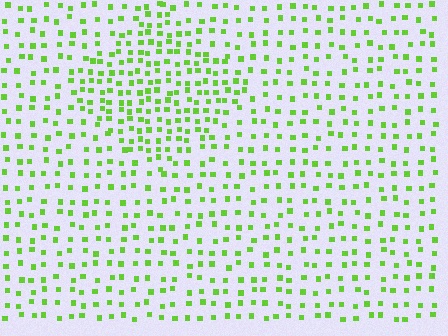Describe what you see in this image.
The image contains small lime elements arranged at two different densities. A diamond-shaped region is visible where the elements are more densely packed than the surrounding area.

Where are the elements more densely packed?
The elements are more densely packed inside the diamond boundary.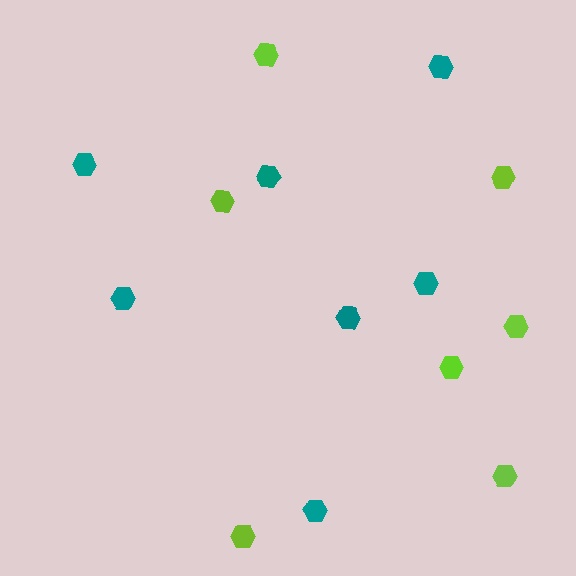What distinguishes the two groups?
There are 2 groups: one group of lime hexagons (7) and one group of teal hexagons (7).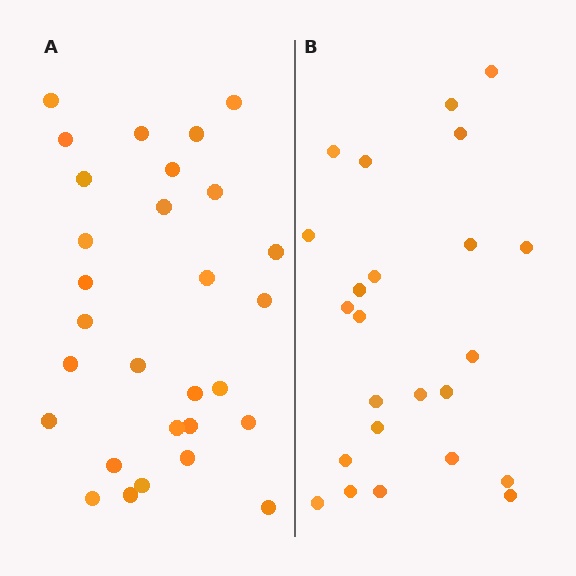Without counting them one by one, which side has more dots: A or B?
Region A (the left region) has more dots.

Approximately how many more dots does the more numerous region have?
Region A has about 5 more dots than region B.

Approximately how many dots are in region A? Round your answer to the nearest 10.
About 30 dots. (The exact count is 29, which rounds to 30.)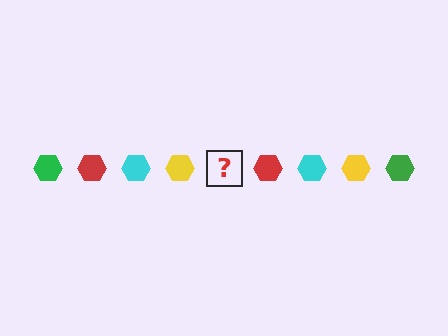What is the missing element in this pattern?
The missing element is a green hexagon.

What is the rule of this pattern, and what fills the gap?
The rule is that the pattern cycles through green, red, cyan, yellow hexagons. The gap should be filled with a green hexagon.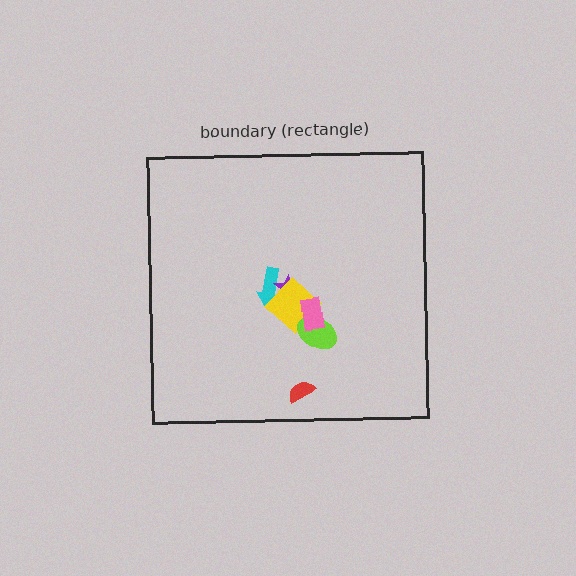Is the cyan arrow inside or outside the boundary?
Inside.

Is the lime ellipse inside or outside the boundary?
Inside.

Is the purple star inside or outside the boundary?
Inside.